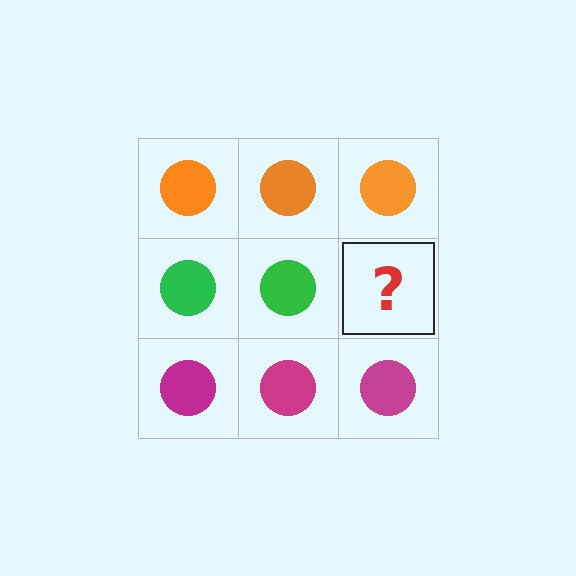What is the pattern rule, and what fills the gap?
The rule is that each row has a consistent color. The gap should be filled with a green circle.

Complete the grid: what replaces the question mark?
The question mark should be replaced with a green circle.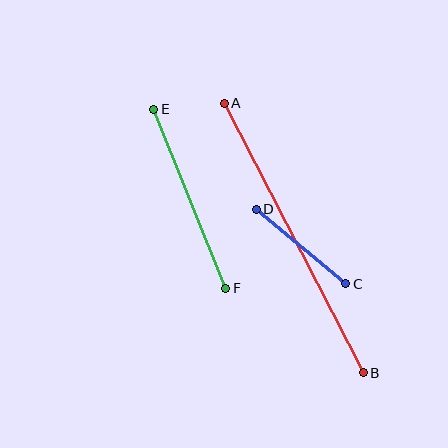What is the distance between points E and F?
The distance is approximately 193 pixels.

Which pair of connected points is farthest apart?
Points A and B are farthest apart.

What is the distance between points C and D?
The distance is approximately 117 pixels.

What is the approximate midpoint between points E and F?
The midpoint is at approximately (190, 199) pixels.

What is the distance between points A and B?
The distance is approximately 303 pixels.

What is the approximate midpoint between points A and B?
The midpoint is at approximately (294, 238) pixels.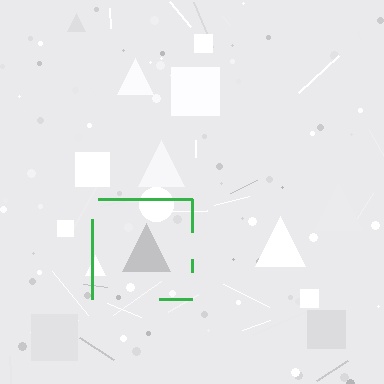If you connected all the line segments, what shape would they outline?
They would outline a square.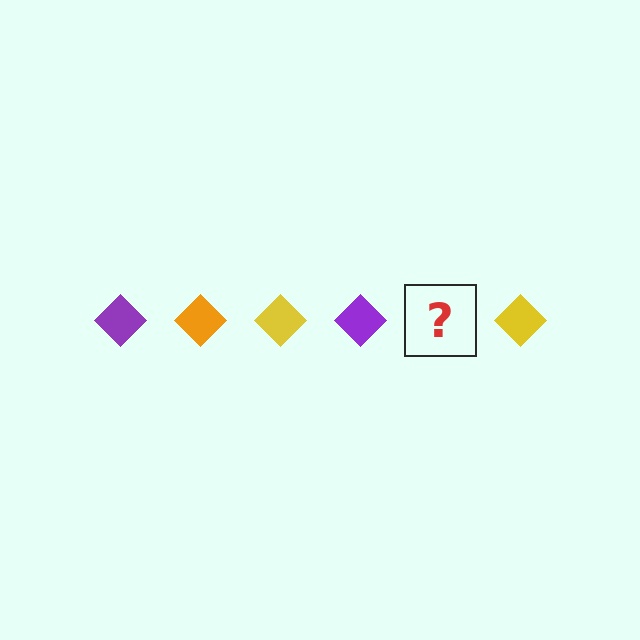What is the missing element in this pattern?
The missing element is an orange diamond.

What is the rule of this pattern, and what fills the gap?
The rule is that the pattern cycles through purple, orange, yellow diamonds. The gap should be filled with an orange diamond.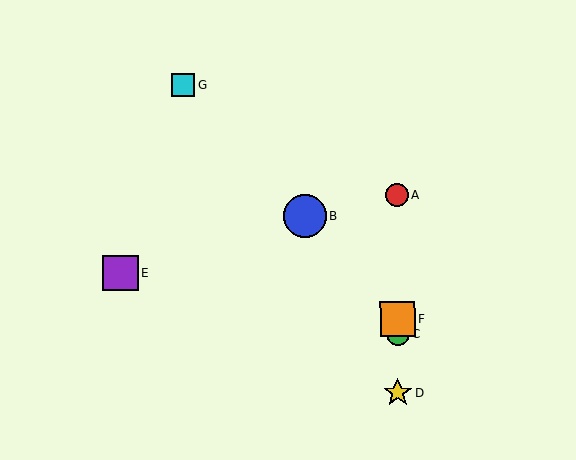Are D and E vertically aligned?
No, D is at x≈398 and E is at x≈121.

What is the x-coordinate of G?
Object G is at x≈183.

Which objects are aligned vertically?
Objects A, C, D, F are aligned vertically.